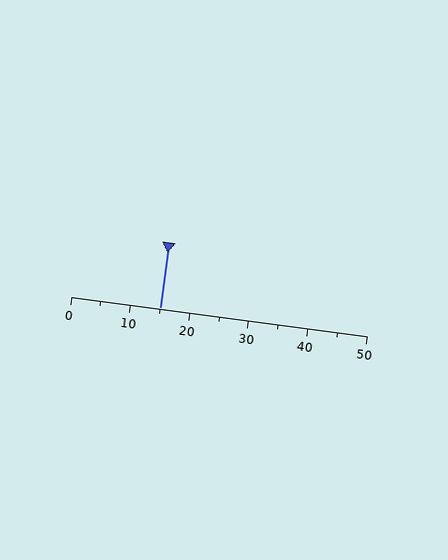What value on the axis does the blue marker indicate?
The marker indicates approximately 15.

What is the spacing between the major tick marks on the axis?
The major ticks are spaced 10 apart.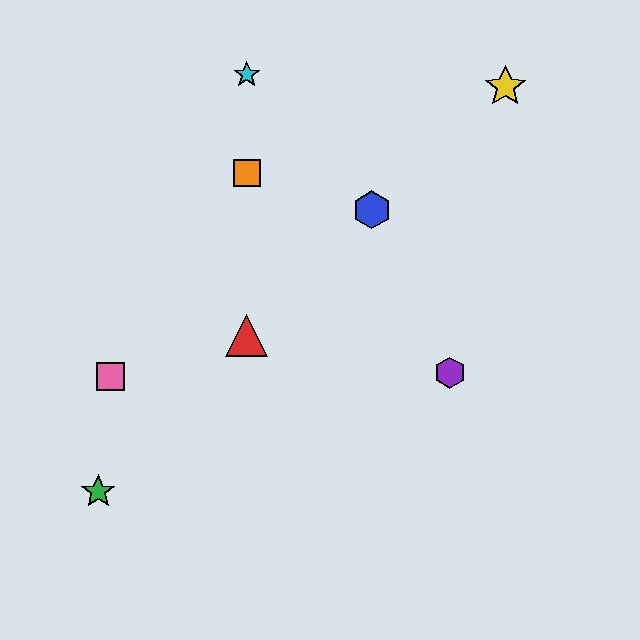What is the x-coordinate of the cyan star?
The cyan star is at x≈247.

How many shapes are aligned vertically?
3 shapes (the red triangle, the orange square, the cyan star) are aligned vertically.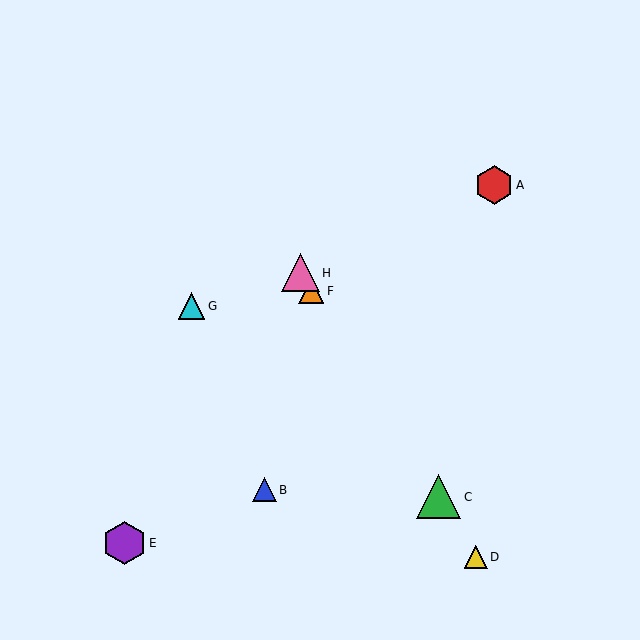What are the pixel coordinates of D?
Object D is at (476, 557).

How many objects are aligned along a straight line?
4 objects (C, D, F, H) are aligned along a straight line.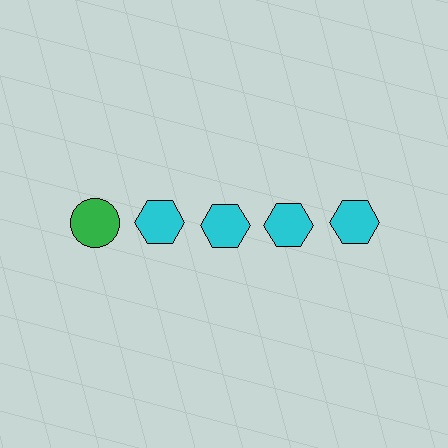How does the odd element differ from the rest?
It differs in both color (green instead of cyan) and shape (circle instead of hexagon).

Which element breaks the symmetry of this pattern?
The green circle in the top row, leftmost column breaks the symmetry. All other shapes are cyan hexagons.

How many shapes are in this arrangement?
There are 5 shapes arranged in a grid pattern.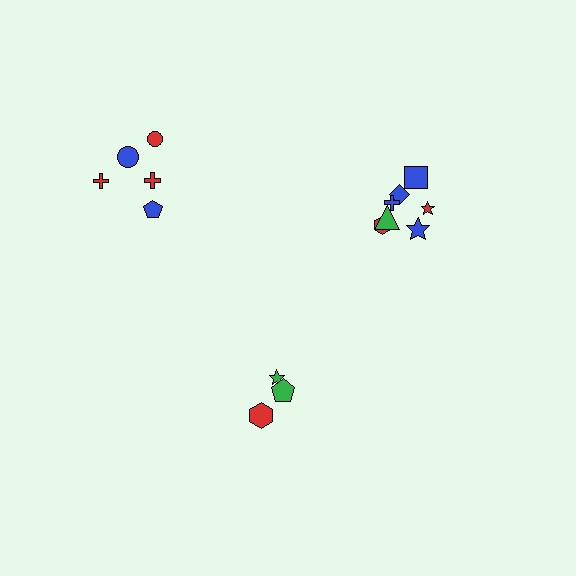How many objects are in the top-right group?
There are 7 objects.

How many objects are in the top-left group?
There are 5 objects.